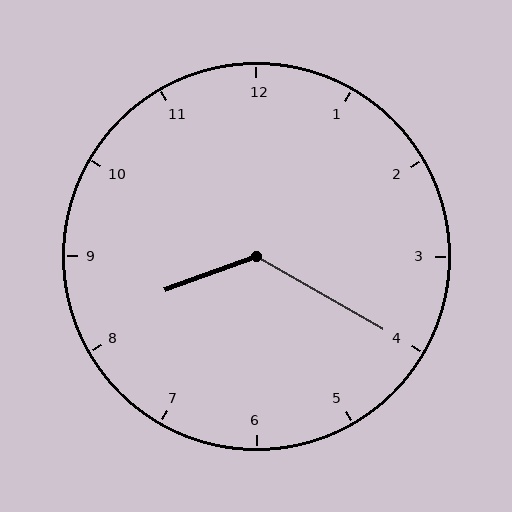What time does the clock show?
8:20.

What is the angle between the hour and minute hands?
Approximately 130 degrees.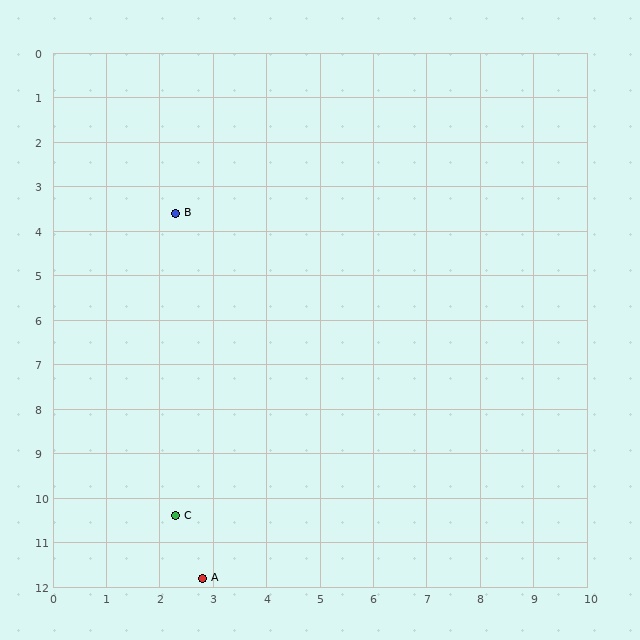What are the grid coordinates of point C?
Point C is at approximately (2.3, 10.4).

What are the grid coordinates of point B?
Point B is at approximately (2.3, 3.6).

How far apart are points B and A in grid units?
Points B and A are about 8.2 grid units apart.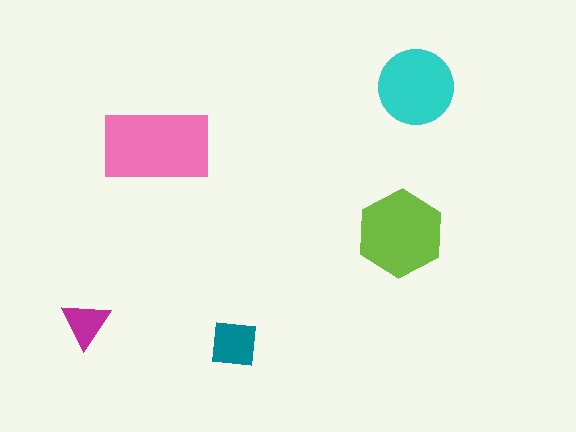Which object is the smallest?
The magenta triangle.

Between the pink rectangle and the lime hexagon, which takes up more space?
The pink rectangle.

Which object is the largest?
The pink rectangle.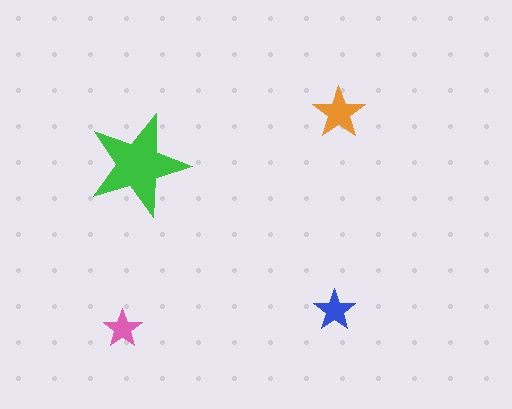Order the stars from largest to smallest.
the green one, the orange one, the blue one, the pink one.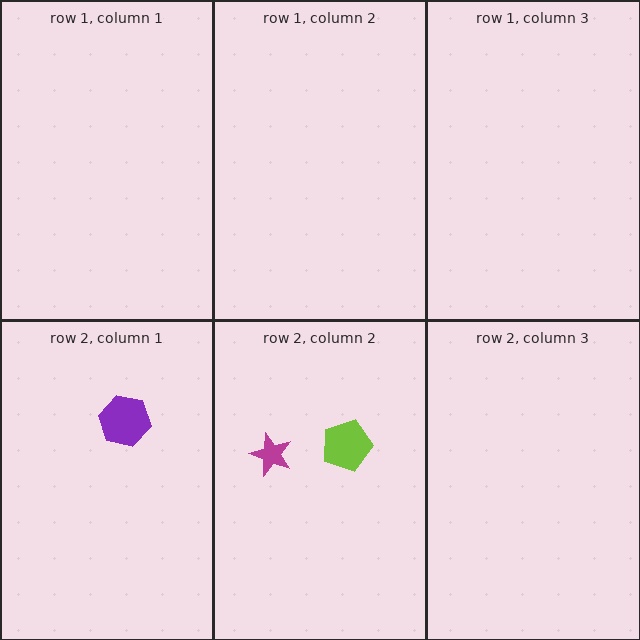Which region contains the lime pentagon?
The row 2, column 2 region.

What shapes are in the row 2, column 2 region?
The magenta star, the lime pentagon.